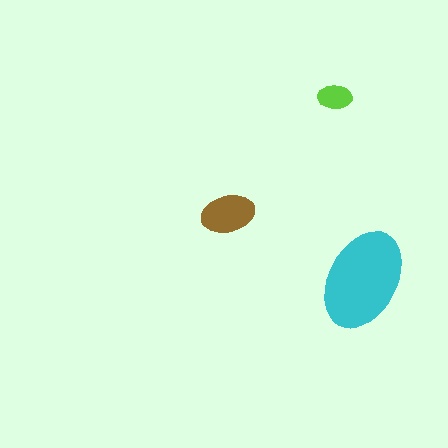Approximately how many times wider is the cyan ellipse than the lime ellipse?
About 3 times wider.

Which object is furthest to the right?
The cyan ellipse is rightmost.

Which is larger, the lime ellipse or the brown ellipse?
The brown one.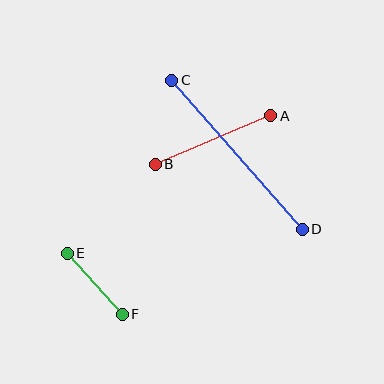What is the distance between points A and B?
The distance is approximately 125 pixels.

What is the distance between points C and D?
The distance is approximately 198 pixels.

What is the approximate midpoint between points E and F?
The midpoint is at approximately (95, 284) pixels.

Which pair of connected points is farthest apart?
Points C and D are farthest apart.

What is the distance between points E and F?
The distance is approximately 82 pixels.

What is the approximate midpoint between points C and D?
The midpoint is at approximately (237, 155) pixels.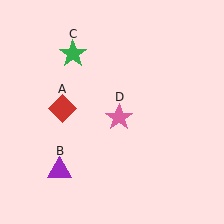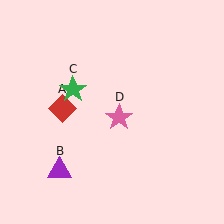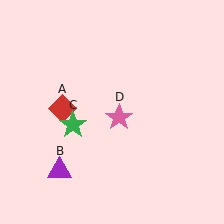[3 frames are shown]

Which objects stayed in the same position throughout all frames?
Red diamond (object A) and purple triangle (object B) and pink star (object D) remained stationary.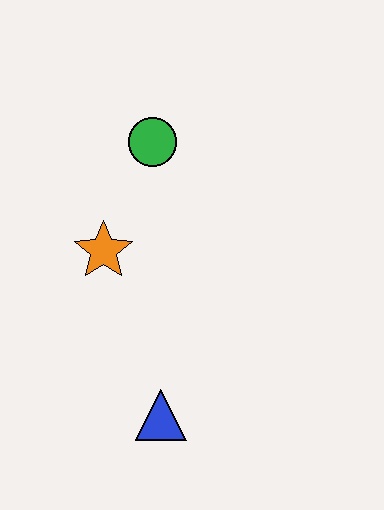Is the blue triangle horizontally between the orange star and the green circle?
No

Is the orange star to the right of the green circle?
No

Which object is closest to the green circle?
The orange star is closest to the green circle.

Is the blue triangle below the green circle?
Yes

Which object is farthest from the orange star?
The blue triangle is farthest from the orange star.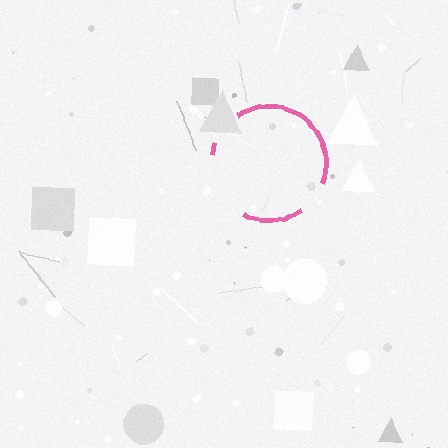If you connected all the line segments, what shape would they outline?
They would outline a circle.